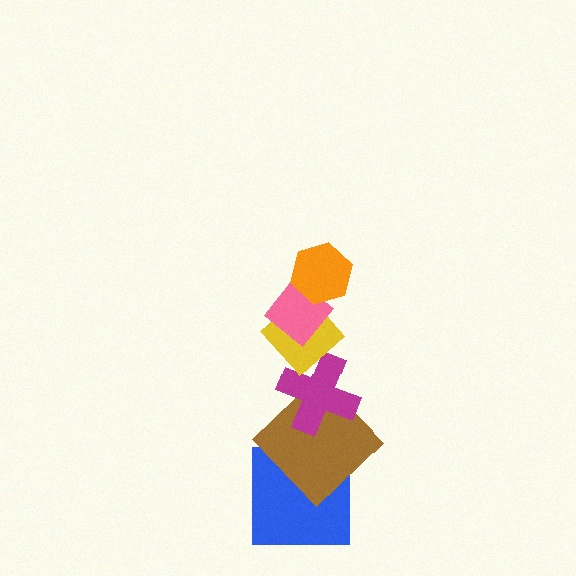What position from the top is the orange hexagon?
The orange hexagon is 1st from the top.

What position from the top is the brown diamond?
The brown diamond is 5th from the top.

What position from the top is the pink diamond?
The pink diamond is 2nd from the top.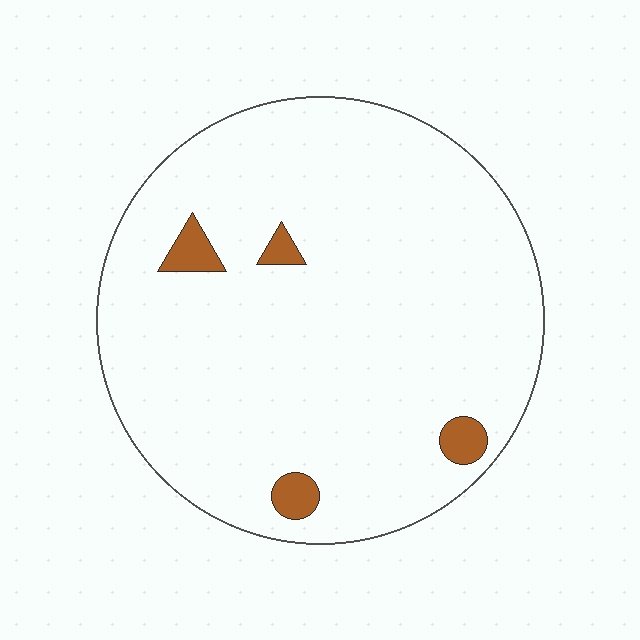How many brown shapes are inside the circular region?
4.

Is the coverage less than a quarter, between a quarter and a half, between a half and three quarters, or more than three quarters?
Less than a quarter.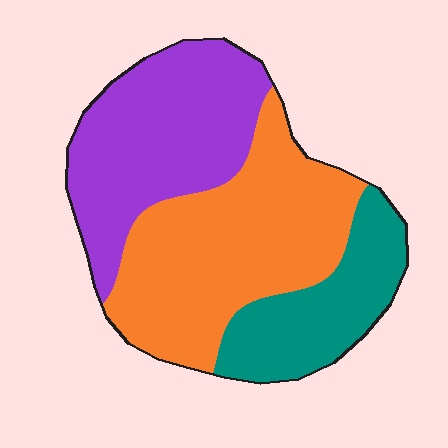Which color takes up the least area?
Teal, at roughly 20%.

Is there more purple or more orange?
Orange.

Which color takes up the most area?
Orange, at roughly 45%.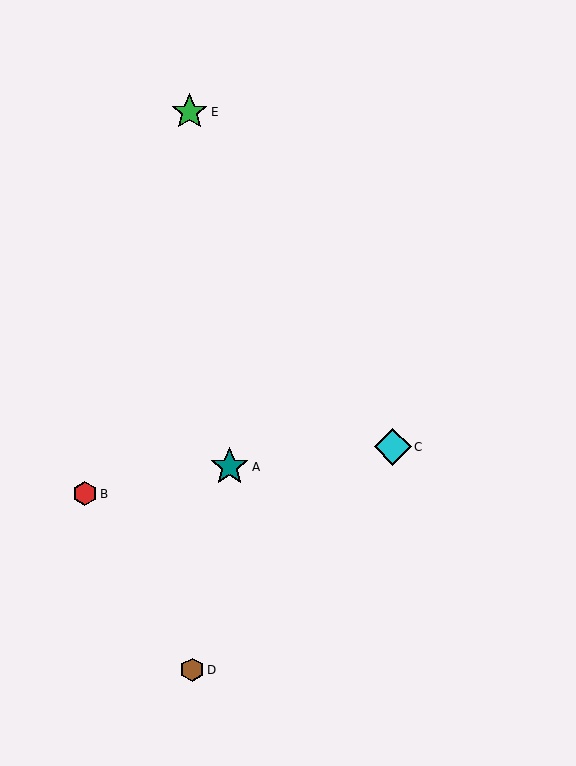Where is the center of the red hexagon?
The center of the red hexagon is at (85, 494).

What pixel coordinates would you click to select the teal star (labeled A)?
Click at (230, 467) to select the teal star A.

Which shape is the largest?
The teal star (labeled A) is the largest.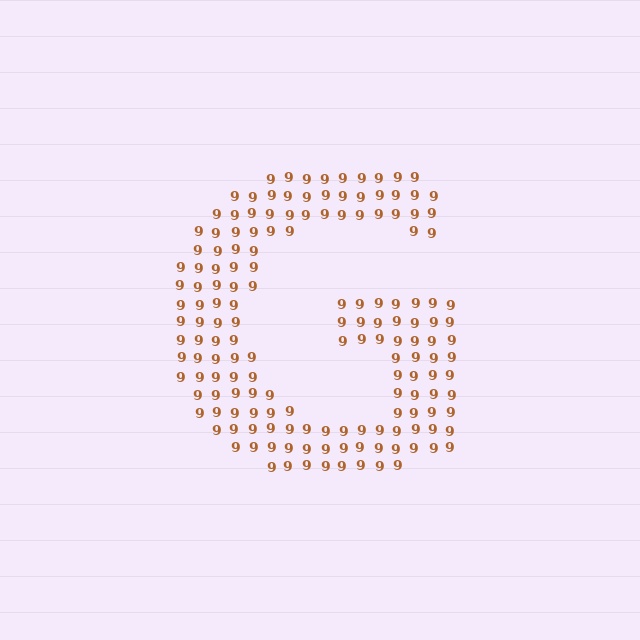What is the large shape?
The large shape is the letter G.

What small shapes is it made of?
It is made of small digit 9's.